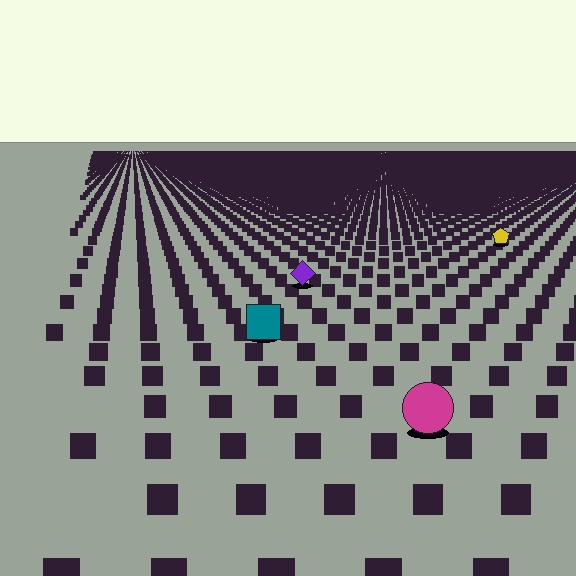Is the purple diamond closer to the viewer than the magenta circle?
No. The magenta circle is closer — you can tell from the texture gradient: the ground texture is coarser near it.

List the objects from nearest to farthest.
From nearest to farthest: the magenta circle, the teal square, the purple diamond, the yellow pentagon.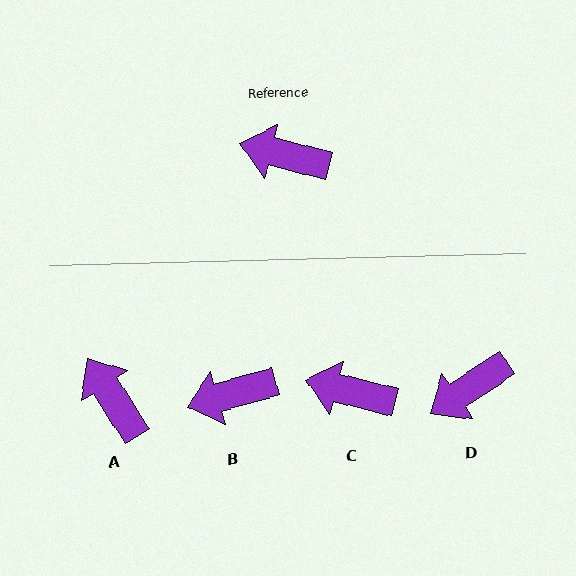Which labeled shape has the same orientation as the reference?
C.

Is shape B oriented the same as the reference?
No, it is off by about 30 degrees.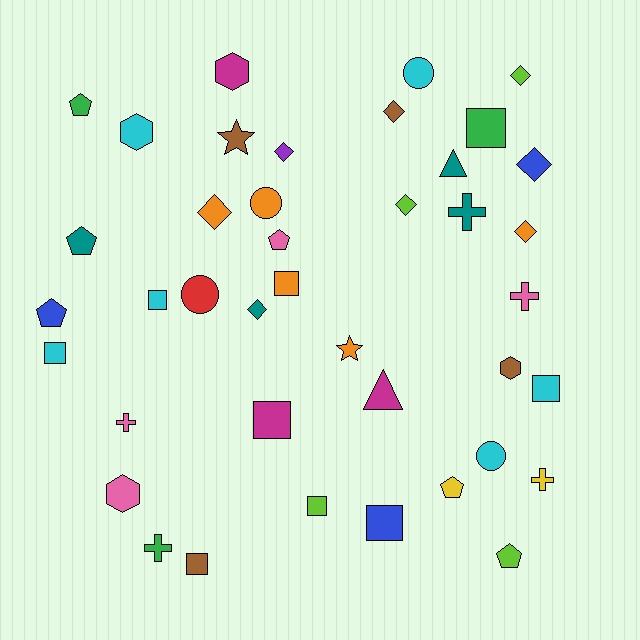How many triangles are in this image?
There are 2 triangles.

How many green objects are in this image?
There are 3 green objects.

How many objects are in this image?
There are 40 objects.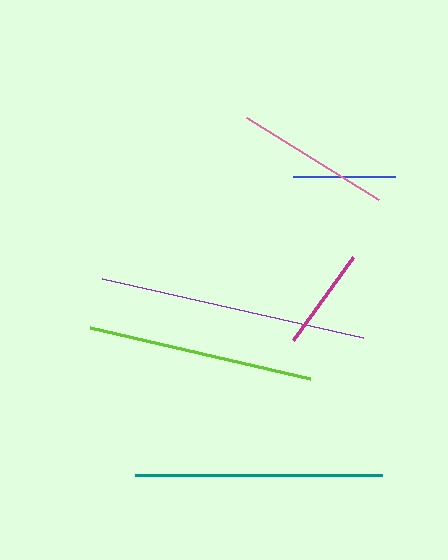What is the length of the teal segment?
The teal segment is approximately 247 pixels long.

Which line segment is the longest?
The purple line is the longest at approximately 268 pixels.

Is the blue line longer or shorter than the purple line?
The purple line is longer than the blue line.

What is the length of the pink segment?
The pink segment is approximately 156 pixels long.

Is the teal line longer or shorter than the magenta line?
The teal line is longer than the magenta line.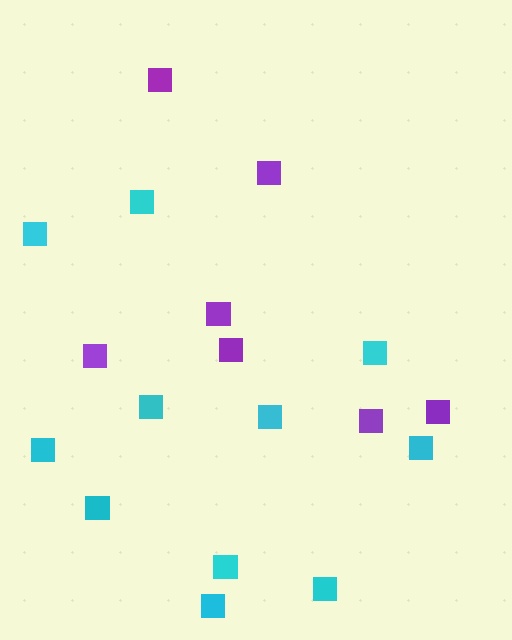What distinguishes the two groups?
There are 2 groups: one group of cyan squares (11) and one group of purple squares (7).